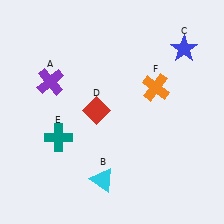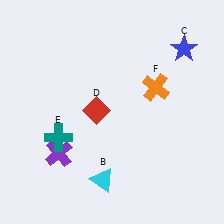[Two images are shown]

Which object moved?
The purple cross (A) moved down.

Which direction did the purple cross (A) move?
The purple cross (A) moved down.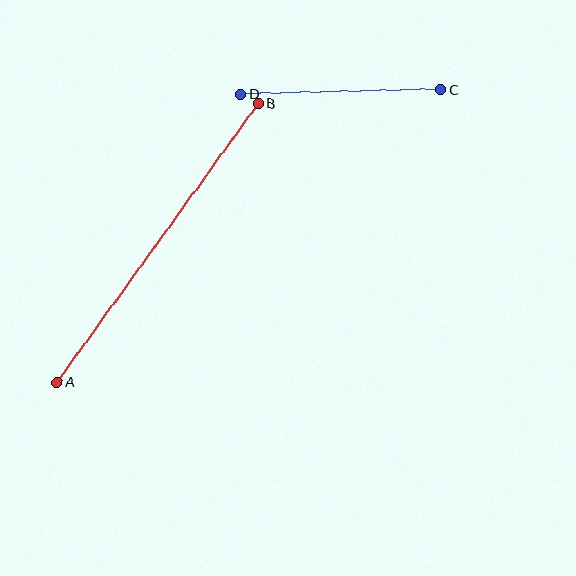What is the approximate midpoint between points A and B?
The midpoint is at approximately (157, 243) pixels.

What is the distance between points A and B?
The distance is approximately 344 pixels.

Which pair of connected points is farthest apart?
Points A and B are farthest apart.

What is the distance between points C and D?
The distance is approximately 200 pixels.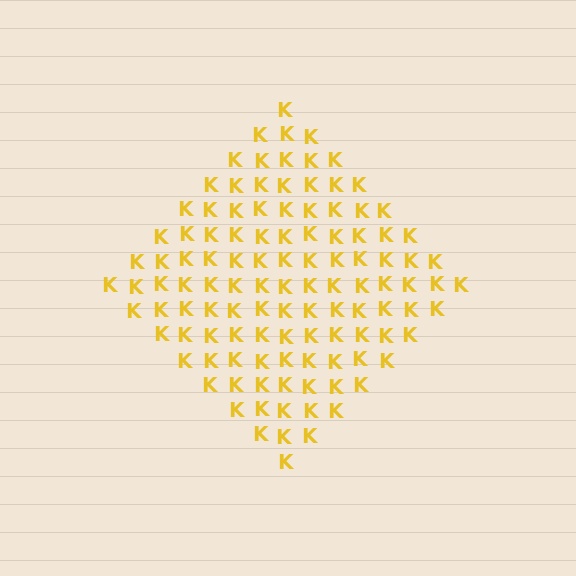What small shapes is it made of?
It is made of small letter K's.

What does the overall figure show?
The overall figure shows a diamond.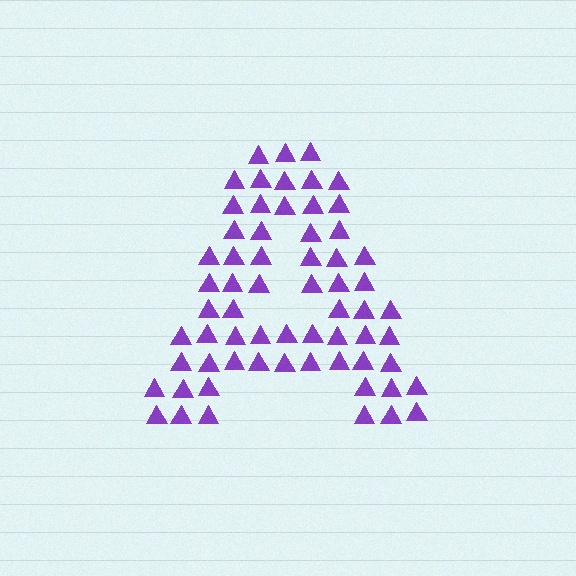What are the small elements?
The small elements are triangles.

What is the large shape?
The large shape is the letter A.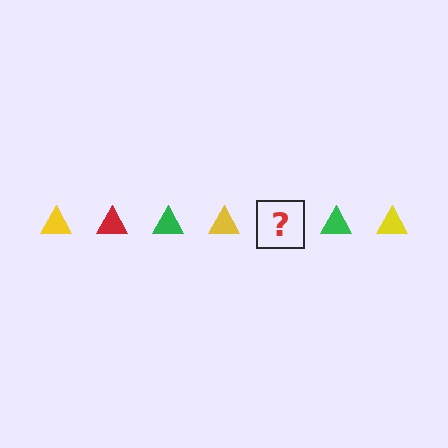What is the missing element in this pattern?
The missing element is a red triangle.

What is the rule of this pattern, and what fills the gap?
The rule is that the pattern cycles through yellow, red, green triangles. The gap should be filled with a red triangle.